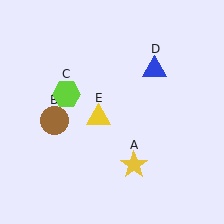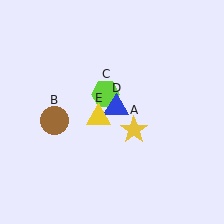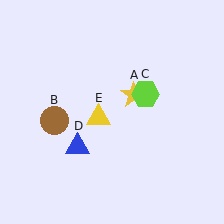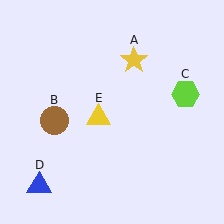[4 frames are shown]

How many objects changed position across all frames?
3 objects changed position: yellow star (object A), lime hexagon (object C), blue triangle (object D).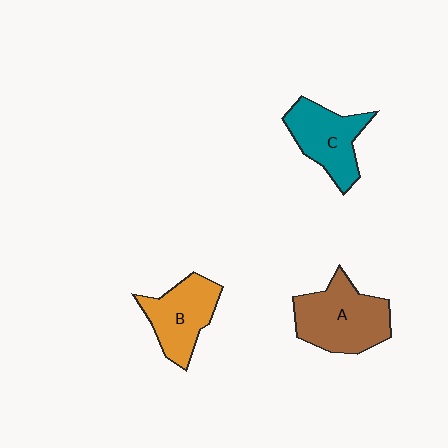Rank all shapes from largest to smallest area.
From largest to smallest: A (brown), C (teal), B (orange).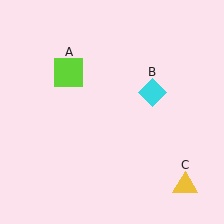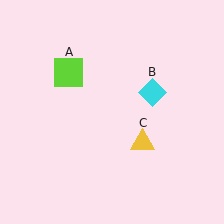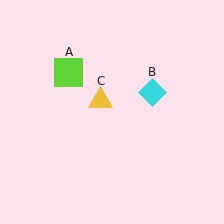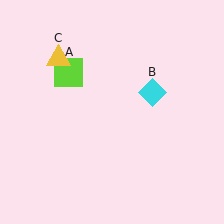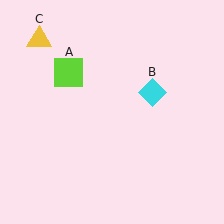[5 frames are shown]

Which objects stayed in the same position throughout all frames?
Lime square (object A) and cyan diamond (object B) remained stationary.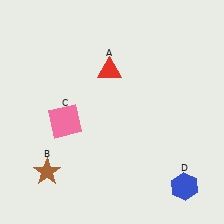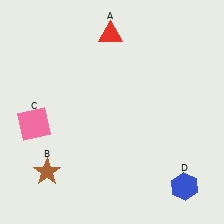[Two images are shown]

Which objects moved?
The objects that moved are: the red triangle (A), the pink square (C).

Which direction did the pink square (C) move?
The pink square (C) moved left.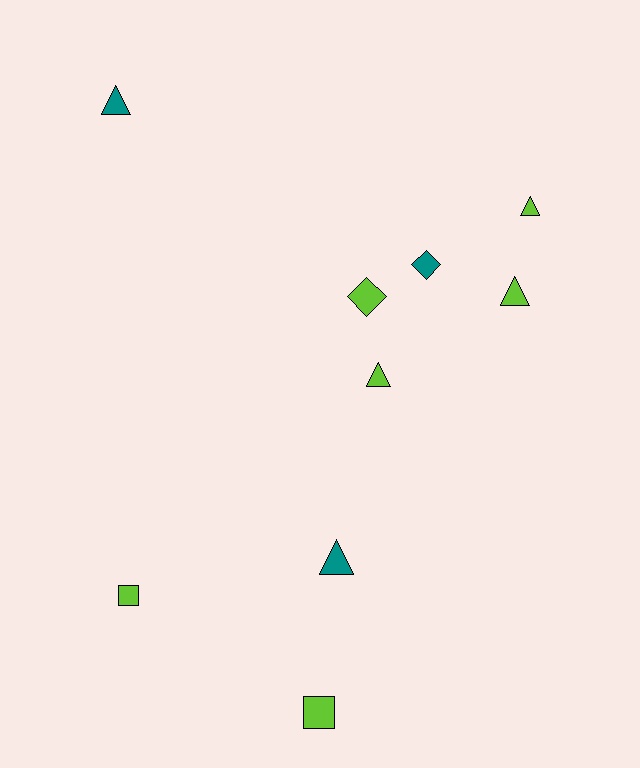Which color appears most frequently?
Lime, with 6 objects.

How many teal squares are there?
There are no teal squares.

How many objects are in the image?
There are 9 objects.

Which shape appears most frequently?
Triangle, with 5 objects.